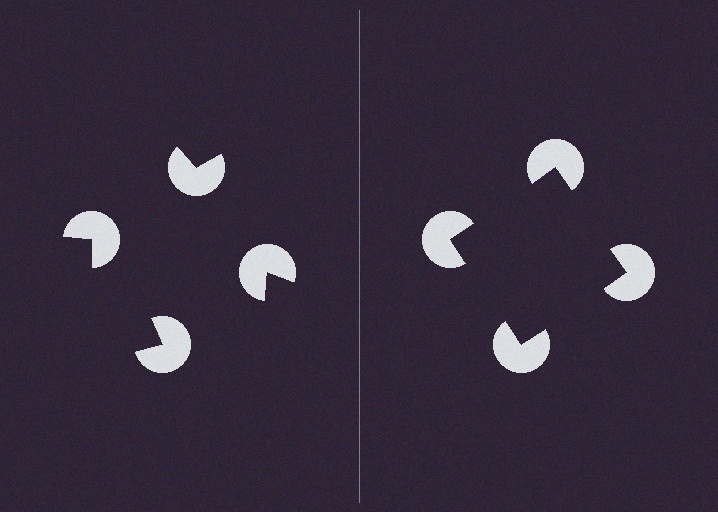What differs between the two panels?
The pac-man discs are positioned identically on both sides; only the wedge orientations differ. On the right they align to a square; on the left they are misaligned.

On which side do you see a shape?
An illusory square appears on the right side. On the left side the wedge cuts are rotated, so no coherent shape forms.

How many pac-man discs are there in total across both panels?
8 — 4 on each side.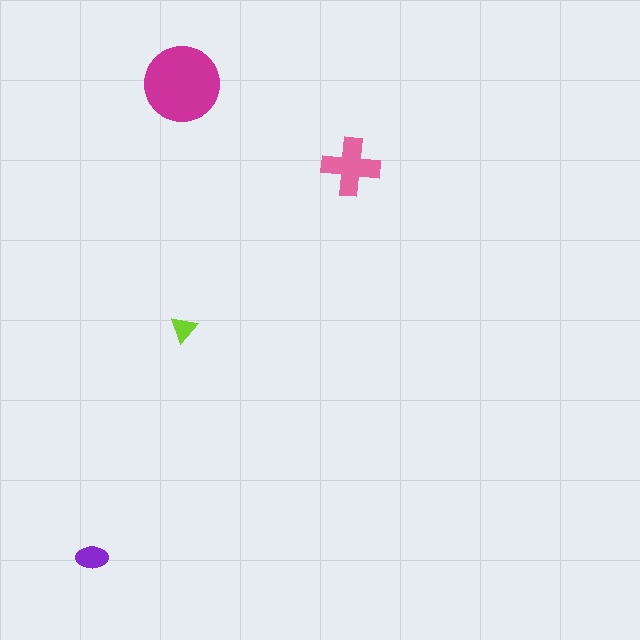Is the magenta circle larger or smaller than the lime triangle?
Larger.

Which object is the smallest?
The lime triangle.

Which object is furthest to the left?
The purple ellipse is leftmost.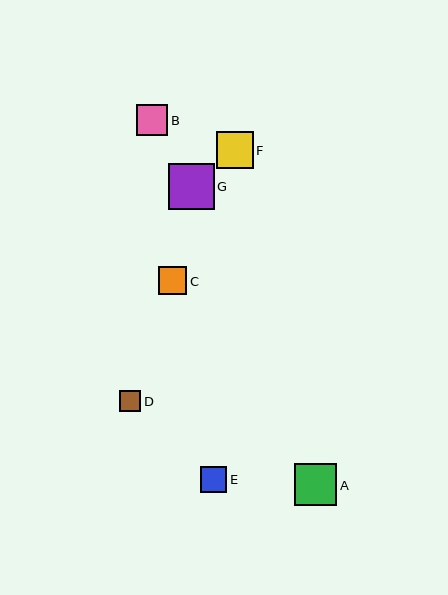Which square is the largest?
Square G is the largest with a size of approximately 46 pixels.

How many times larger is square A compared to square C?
Square A is approximately 1.5 times the size of square C.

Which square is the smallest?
Square D is the smallest with a size of approximately 21 pixels.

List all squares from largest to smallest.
From largest to smallest: G, A, F, B, C, E, D.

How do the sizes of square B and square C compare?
Square B and square C are approximately the same size.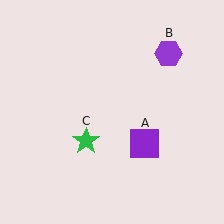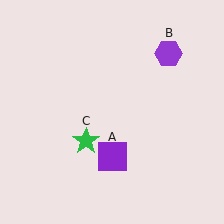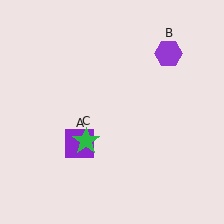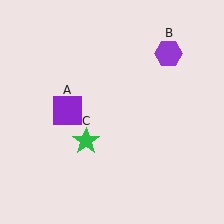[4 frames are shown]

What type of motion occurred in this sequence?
The purple square (object A) rotated clockwise around the center of the scene.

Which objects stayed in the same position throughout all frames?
Purple hexagon (object B) and green star (object C) remained stationary.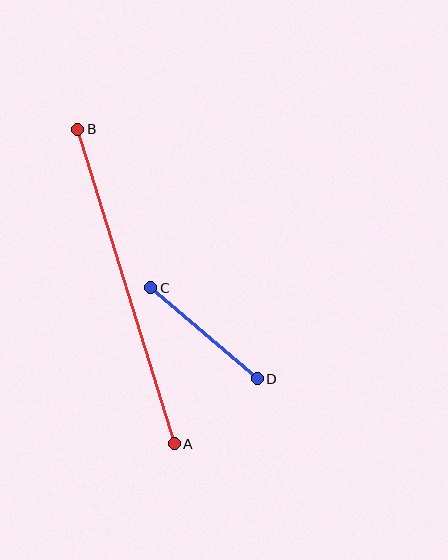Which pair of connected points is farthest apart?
Points A and B are farthest apart.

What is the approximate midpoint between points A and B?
The midpoint is at approximately (126, 286) pixels.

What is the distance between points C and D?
The distance is approximately 140 pixels.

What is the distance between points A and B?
The distance is approximately 329 pixels.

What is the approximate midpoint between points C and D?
The midpoint is at approximately (204, 333) pixels.